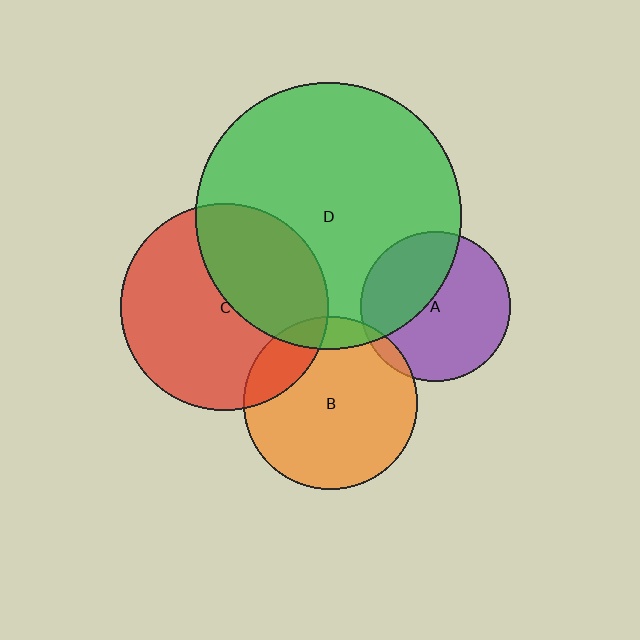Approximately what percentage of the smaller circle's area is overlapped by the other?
Approximately 10%.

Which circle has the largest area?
Circle D (green).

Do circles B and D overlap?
Yes.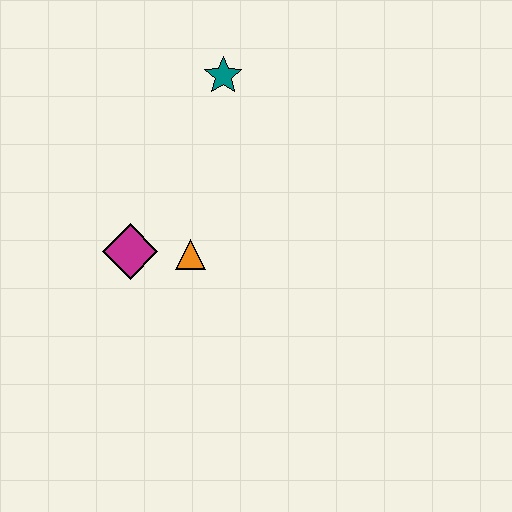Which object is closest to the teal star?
The orange triangle is closest to the teal star.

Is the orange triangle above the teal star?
No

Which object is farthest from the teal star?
The magenta diamond is farthest from the teal star.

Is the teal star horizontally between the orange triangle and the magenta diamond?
No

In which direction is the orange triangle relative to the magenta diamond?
The orange triangle is to the right of the magenta diamond.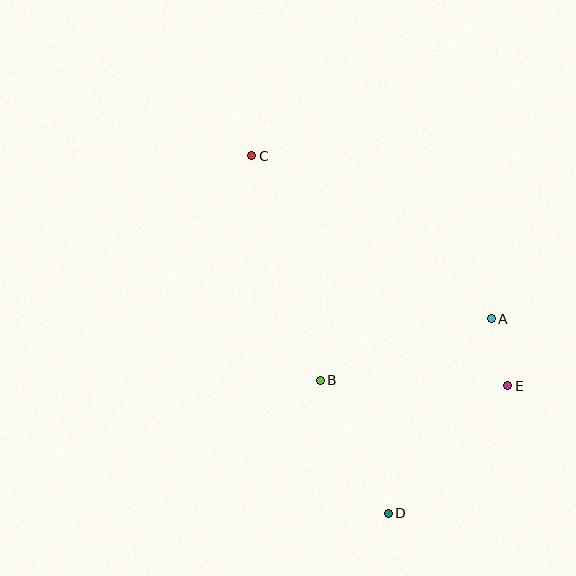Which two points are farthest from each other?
Points C and D are farthest from each other.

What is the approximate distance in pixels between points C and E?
The distance between C and E is approximately 344 pixels.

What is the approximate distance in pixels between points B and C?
The distance between B and C is approximately 235 pixels.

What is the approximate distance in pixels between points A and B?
The distance between A and B is approximately 182 pixels.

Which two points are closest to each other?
Points A and E are closest to each other.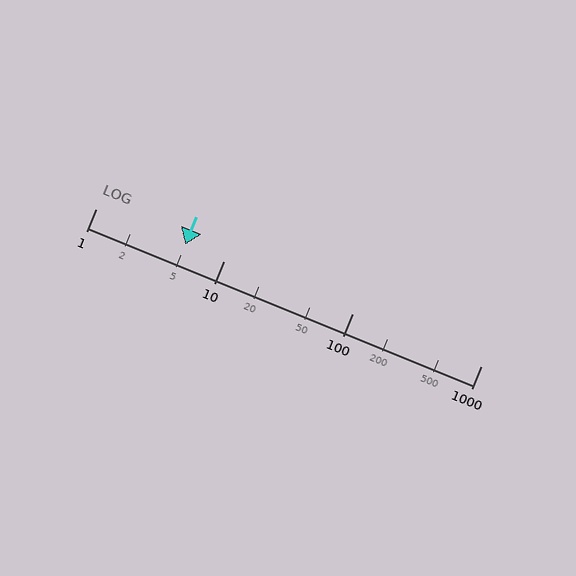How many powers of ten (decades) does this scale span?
The scale spans 3 decades, from 1 to 1000.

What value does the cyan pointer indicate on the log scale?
The pointer indicates approximately 5.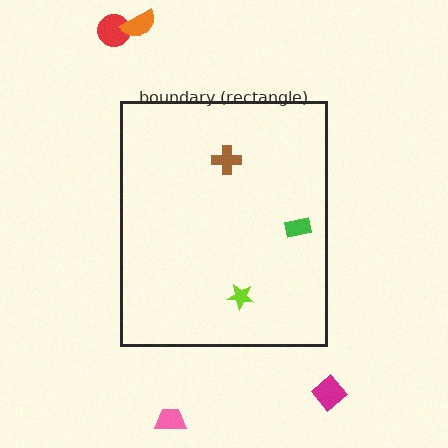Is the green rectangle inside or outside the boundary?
Inside.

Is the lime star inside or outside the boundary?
Inside.